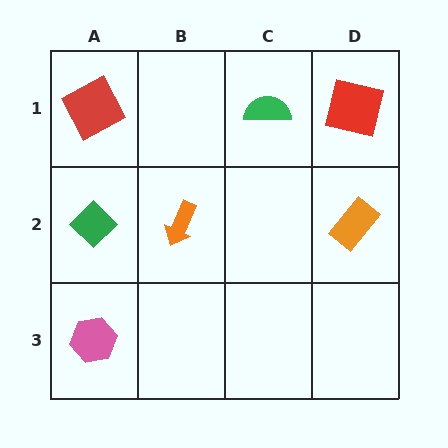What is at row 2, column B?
An orange arrow.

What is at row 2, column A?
A green diamond.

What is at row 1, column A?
A red square.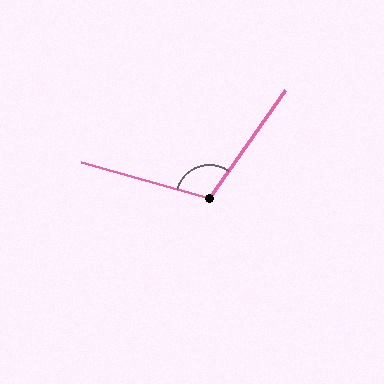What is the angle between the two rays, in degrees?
Approximately 109 degrees.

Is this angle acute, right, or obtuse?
It is obtuse.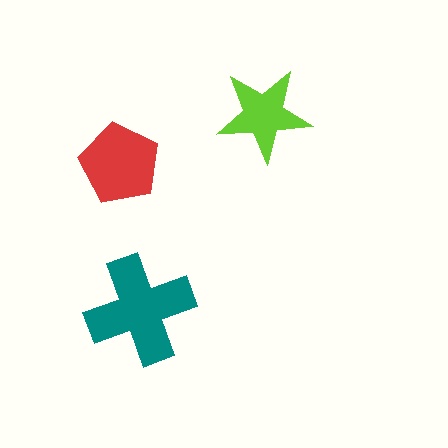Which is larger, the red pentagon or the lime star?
The red pentagon.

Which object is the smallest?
The lime star.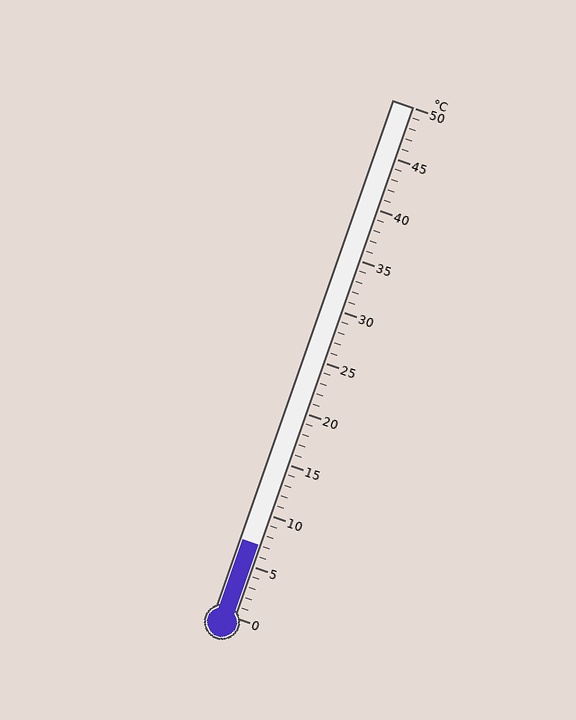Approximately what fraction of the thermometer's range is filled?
The thermometer is filled to approximately 15% of its range.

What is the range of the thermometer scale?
The thermometer scale ranges from 0°C to 50°C.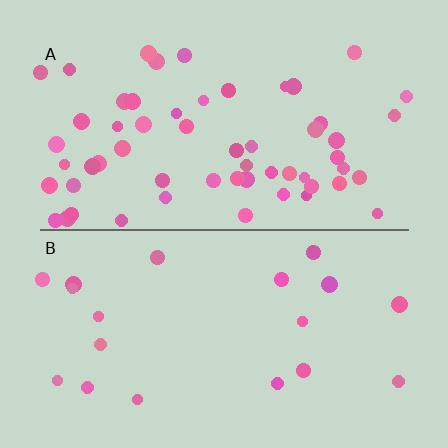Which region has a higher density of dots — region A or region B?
A (the top).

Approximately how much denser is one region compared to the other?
Approximately 2.9× — region A over region B.